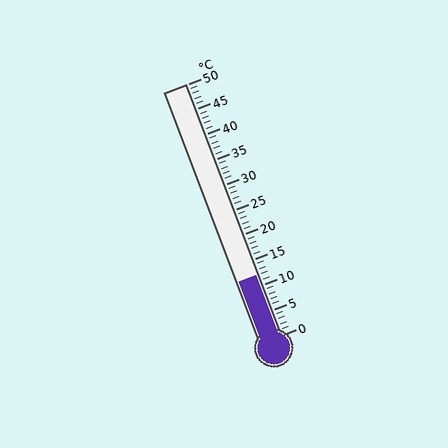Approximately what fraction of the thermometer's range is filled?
The thermometer is filled to approximately 25% of its range.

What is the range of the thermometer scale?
The thermometer scale ranges from 0°C to 50°C.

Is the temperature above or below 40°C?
The temperature is below 40°C.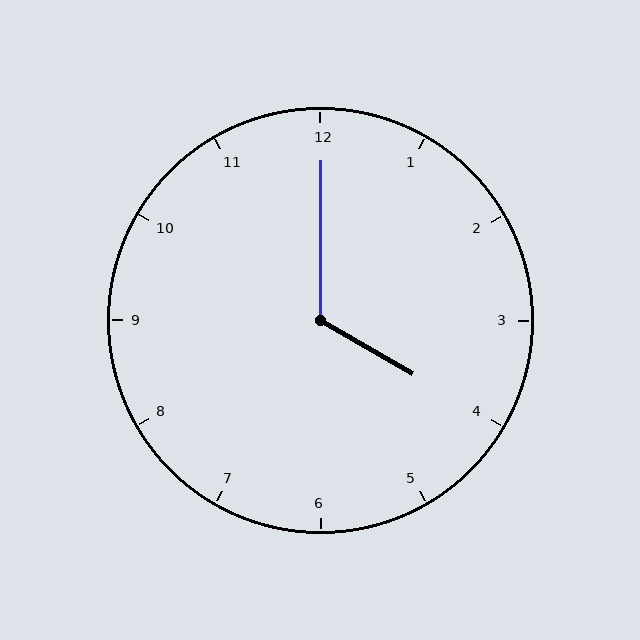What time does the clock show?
4:00.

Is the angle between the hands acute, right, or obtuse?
It is obtuse.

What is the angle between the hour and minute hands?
Approximately 120 degrees.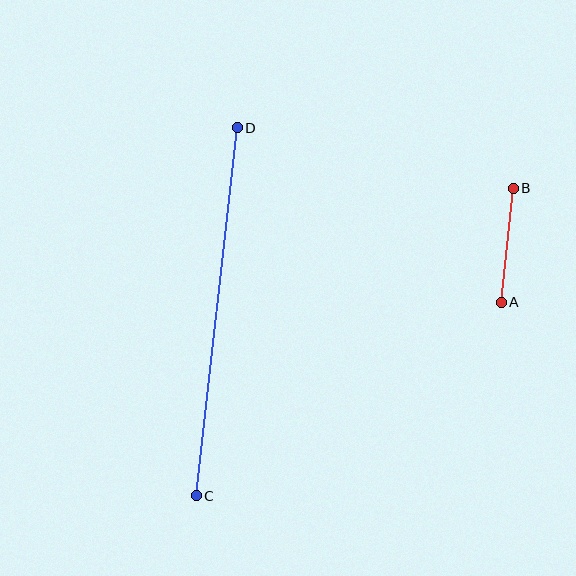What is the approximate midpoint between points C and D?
The midpoint is at approximately (217, 312) pixels.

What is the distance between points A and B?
The distance is approximately 114 pixels.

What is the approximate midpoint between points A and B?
The midpoint is at approximately (507, 245) pixels.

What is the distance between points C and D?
The distance is approximately 370 pixels.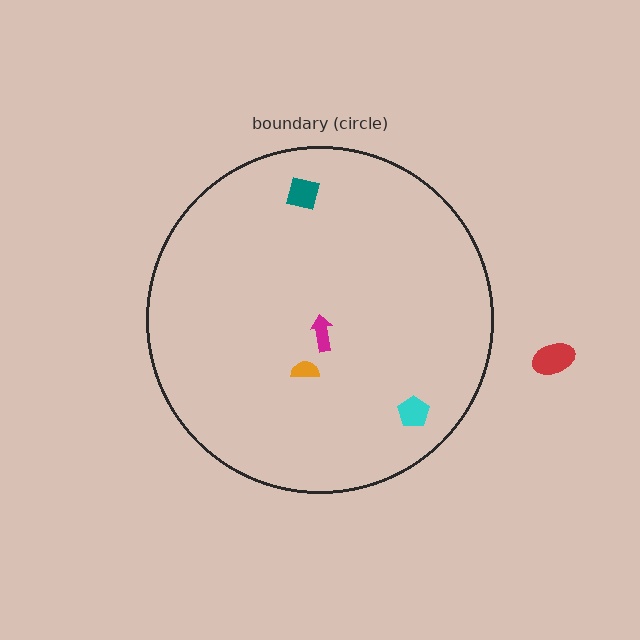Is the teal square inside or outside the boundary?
Inside.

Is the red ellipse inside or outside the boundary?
Outside.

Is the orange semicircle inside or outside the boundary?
Inside.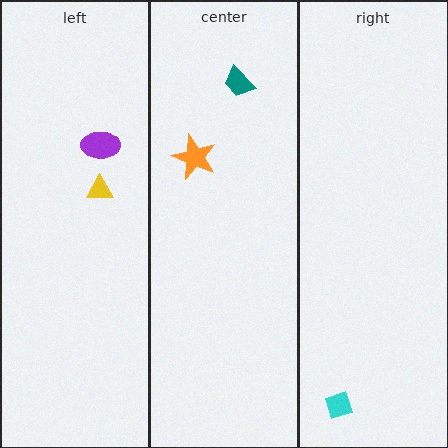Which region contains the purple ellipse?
The left region.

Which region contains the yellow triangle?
The left region.